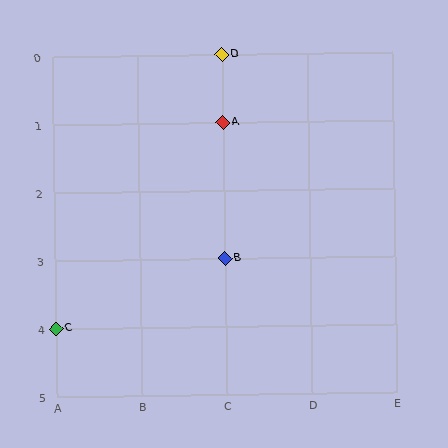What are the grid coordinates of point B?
Point B is at grid coordinates (C, 3).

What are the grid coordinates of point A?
Point A is at grid coordinates (C, 1).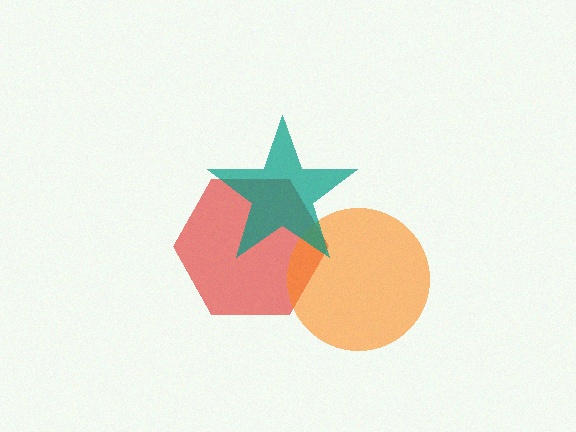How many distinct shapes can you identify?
There are 3 distinct shapes: a red hexagon, an orange circle, a teal star.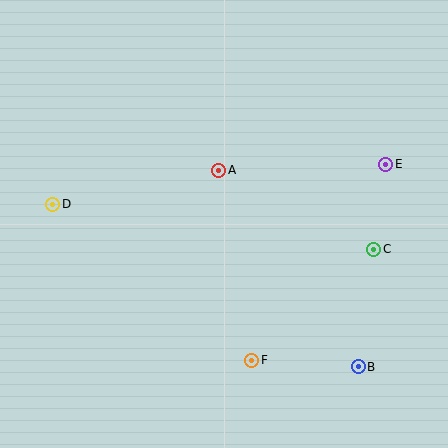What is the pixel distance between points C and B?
The distance between C and B is 118 pixels.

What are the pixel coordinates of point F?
Point F is at (252, 360).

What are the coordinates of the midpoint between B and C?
The midpoint between B and C is at (366, 308).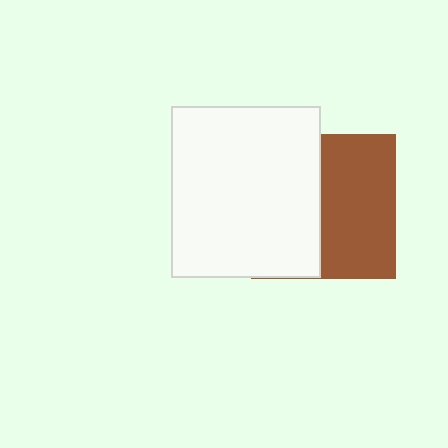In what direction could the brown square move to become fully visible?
The brown square could move right. That would shift it out from behind the white rectangle entirely.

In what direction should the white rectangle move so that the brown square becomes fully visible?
The white rectangle should move left. That is the shortest direction to clear the overlap and leave the brown square fully visible.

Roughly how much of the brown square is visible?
About half of it is visible (roughly 52%).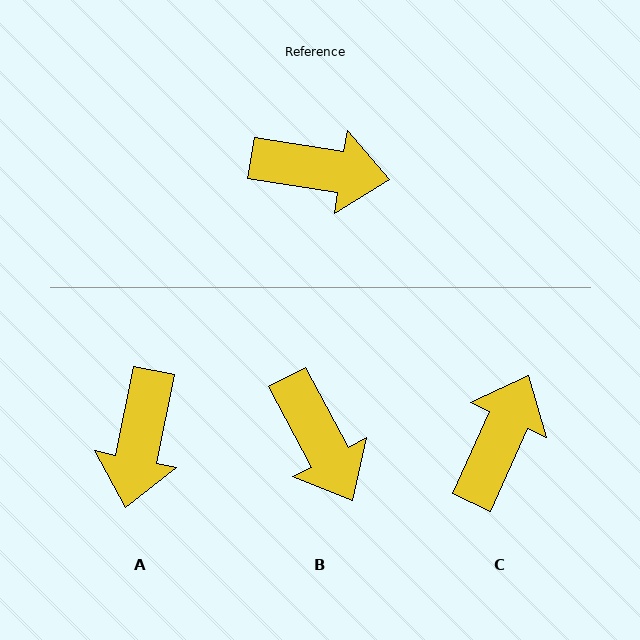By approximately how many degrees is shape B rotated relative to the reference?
Approximately 53 degrees clockwise.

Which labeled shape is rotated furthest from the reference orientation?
A, about 93 degrees away.